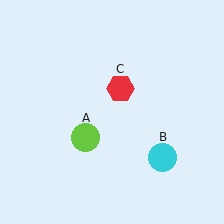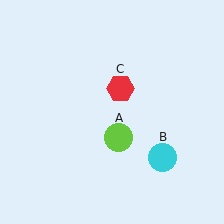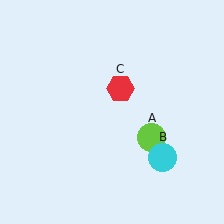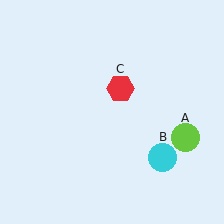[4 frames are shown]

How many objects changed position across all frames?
1 object changed position: lime circle (object A).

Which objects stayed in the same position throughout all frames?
Cyan circle (object B) and red hexagon (object C) remained stationary.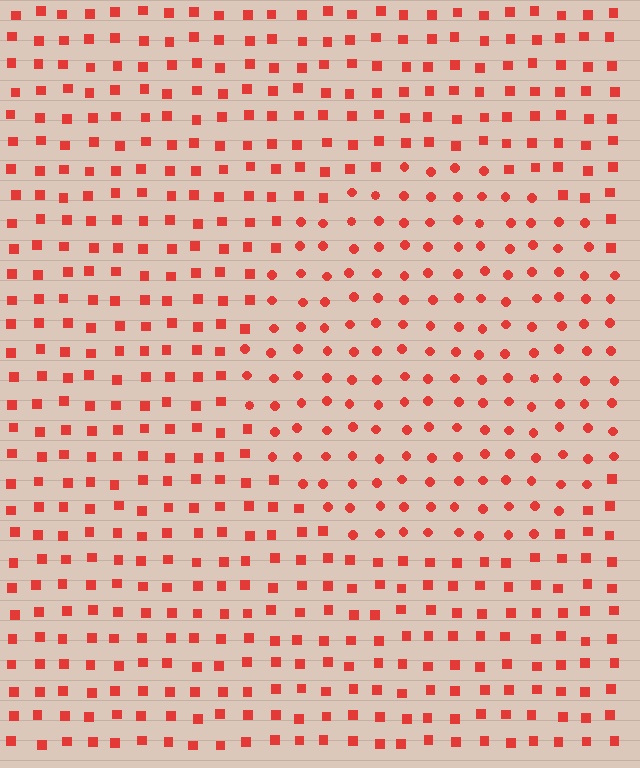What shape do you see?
I see a circle.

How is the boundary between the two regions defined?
The boundary is defined by a change in element shape: circles inside vs. squares outside. All elements share the same color and spacing.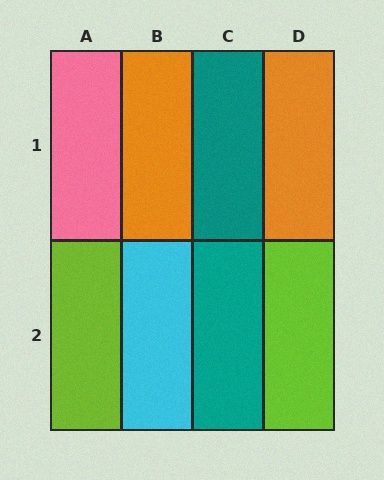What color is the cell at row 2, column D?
Lime.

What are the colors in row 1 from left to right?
Pink, orange, teal, orange.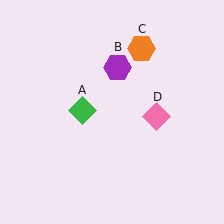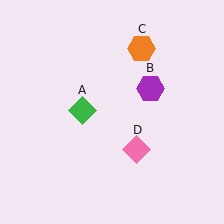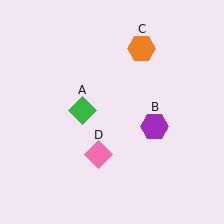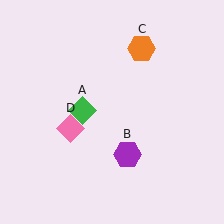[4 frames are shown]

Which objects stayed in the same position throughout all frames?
Green diamond (object A) and orange hexagon (object C) remained stationary.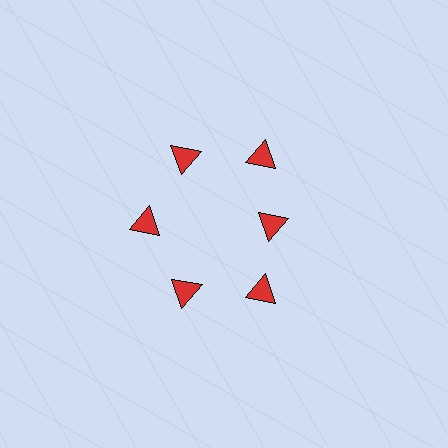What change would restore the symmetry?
The symmetry would be restored by moving it outward, back onto the ring so that all 6 triangles sit at equal angles and equal distance from the center.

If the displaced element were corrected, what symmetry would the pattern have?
It would have 6-fold rotational symmetry — the pattern would map onto itself every 60 degrees.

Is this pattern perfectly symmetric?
No. The 6 red triangles are arranged in a ring, but one element near the 3 o'clock position is pulled inward toward the center, breaking the 6-fold rotational symmetry.